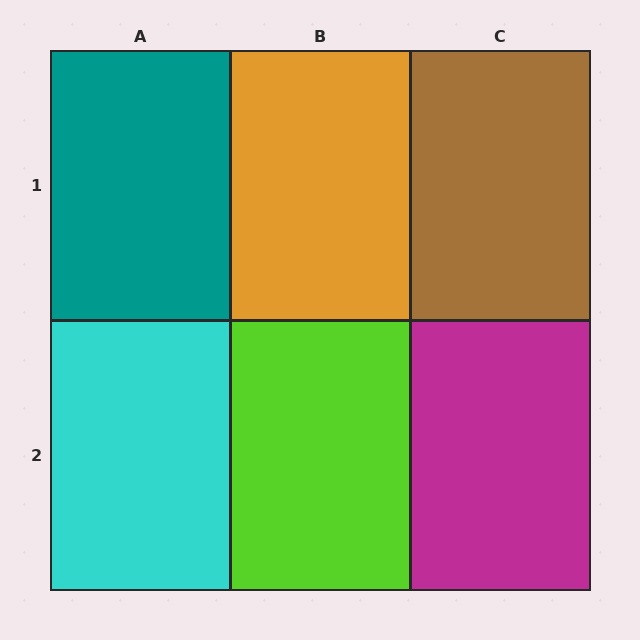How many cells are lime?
1 cell is lime.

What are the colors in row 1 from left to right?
Teal, orange, brown.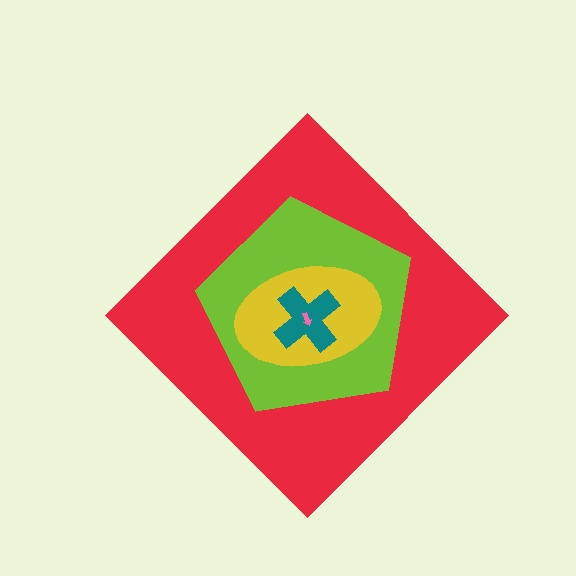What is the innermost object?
The pink arrow.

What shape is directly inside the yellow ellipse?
The teal cross.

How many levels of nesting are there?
5.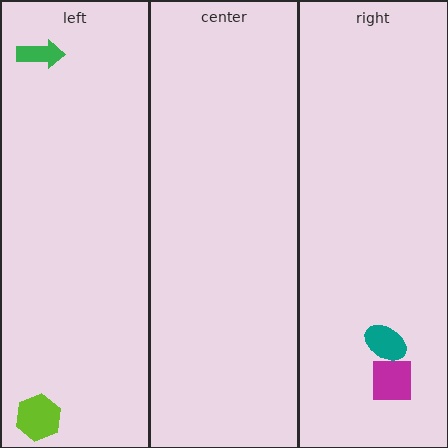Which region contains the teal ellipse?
The right region.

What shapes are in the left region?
The lime hexagon, the green arrow.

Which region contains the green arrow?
The left region.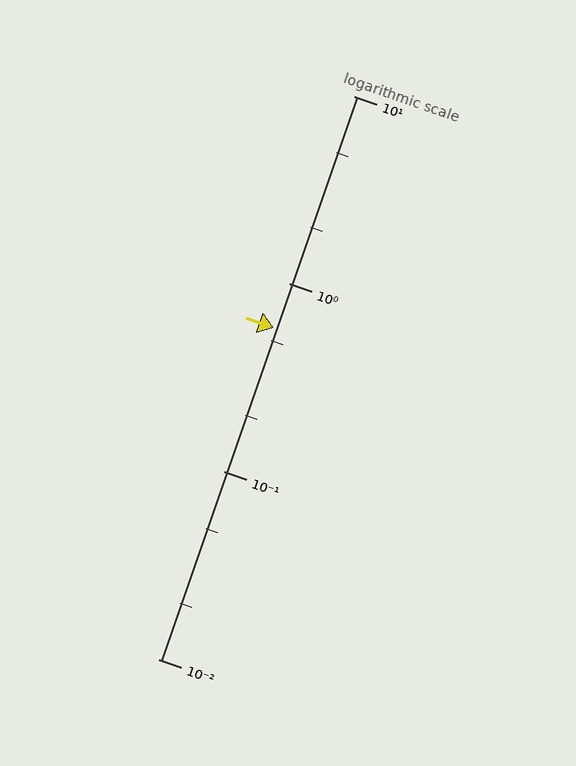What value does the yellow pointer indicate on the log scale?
The pointer indicates approximately 0.58.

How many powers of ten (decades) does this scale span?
The scale spans 3 decades, from 0.01 to 10.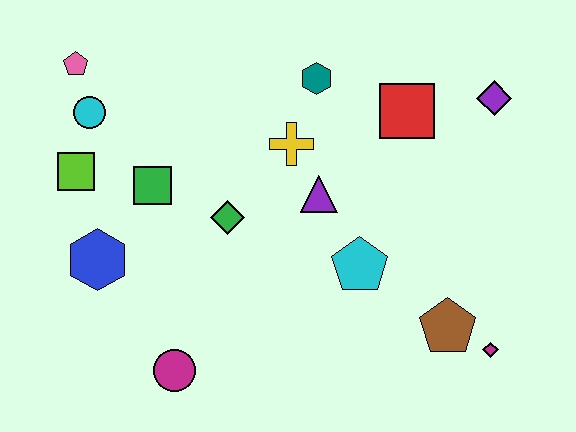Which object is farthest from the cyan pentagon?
The pink pentagon is farthest from the cyan pentagon.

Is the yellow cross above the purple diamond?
No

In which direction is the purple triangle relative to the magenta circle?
The purple triangle is above the magenta circle.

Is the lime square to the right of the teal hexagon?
No